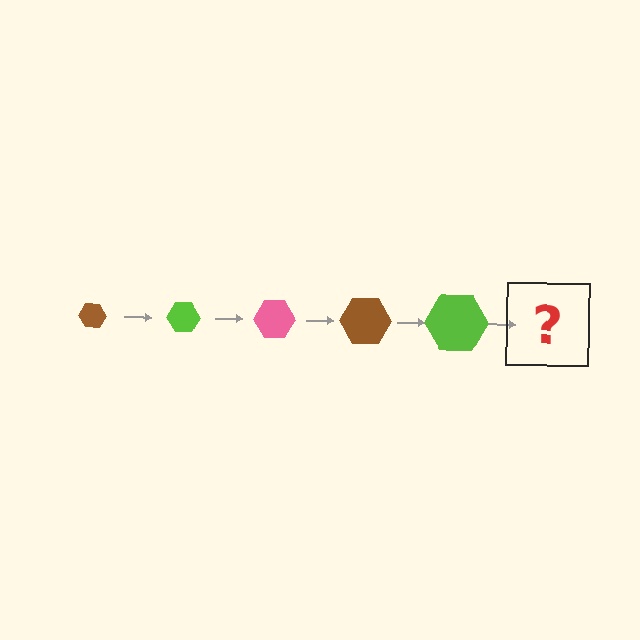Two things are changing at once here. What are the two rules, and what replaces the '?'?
The two rules are that the hexagon grows larger each step and the color cycles through brown, lime, and pink. The '?' should be a pink hexagon, larger than the previous one.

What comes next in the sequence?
The next element should be a pink hexagon, larger than the previous one.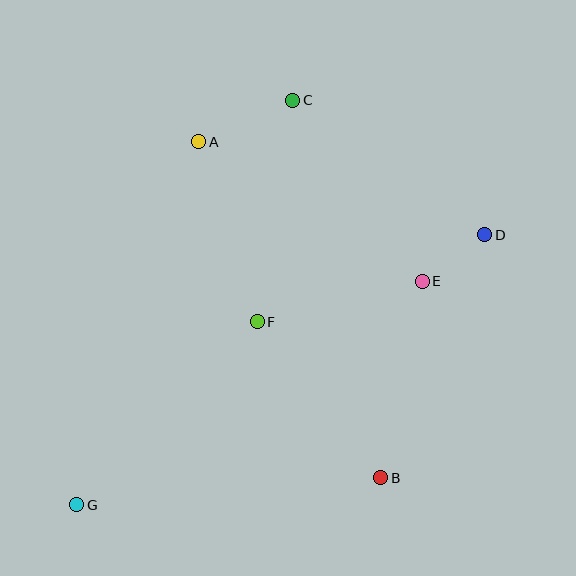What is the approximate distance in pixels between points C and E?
The distance between C and E is approximately 223 pixels.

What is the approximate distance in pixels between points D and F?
The distance between D and F is approximately 243 pixels.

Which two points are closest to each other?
Points D and E are closest to each other.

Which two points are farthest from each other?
Points D and G are farthest from each other.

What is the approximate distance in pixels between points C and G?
The distance between C and G is approximately 459 pixels.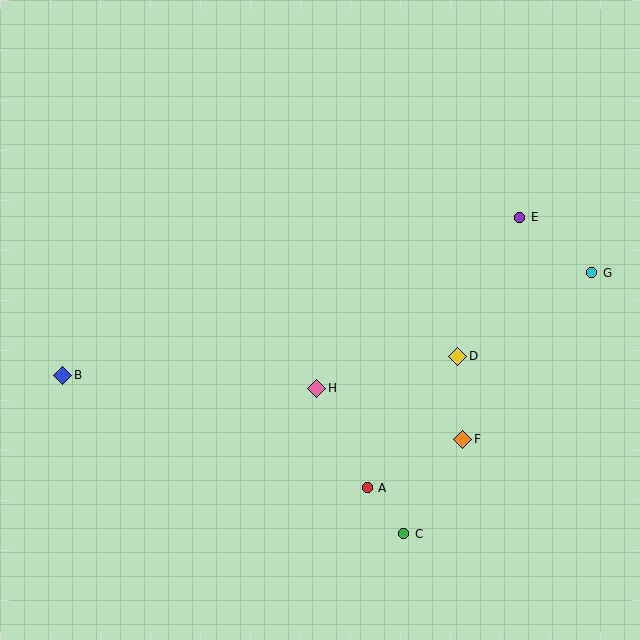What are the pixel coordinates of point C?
Point C is at (404, 534).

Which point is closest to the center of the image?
Point H at (317, 388) is closest to the center.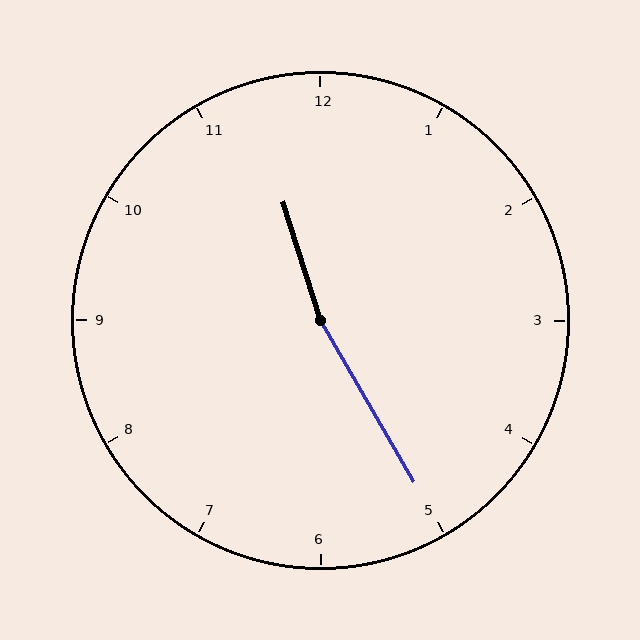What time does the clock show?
11:25.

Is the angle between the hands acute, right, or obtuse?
It is obtuse.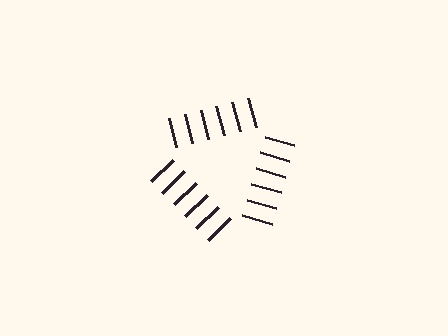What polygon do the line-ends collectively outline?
An illusory triangle — the line segments terminate on its edges but no continuous stroke is drawn.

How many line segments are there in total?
18 — 6 along each of the 3 edges.